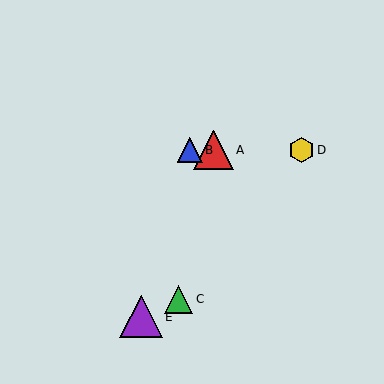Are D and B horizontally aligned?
Yes, both are at y≈150.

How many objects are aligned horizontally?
3 objects (A, B, D) are aligned horizontally.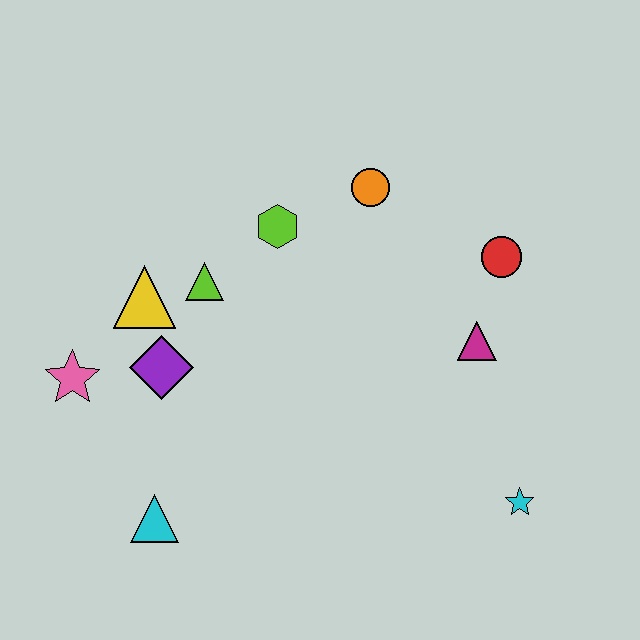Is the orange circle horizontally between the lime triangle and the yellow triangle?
No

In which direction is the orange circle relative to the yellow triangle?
The orange circle is to the right of the yellow triangle.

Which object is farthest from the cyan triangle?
The red circle is farthest from the cyan triangle.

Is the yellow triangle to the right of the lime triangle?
No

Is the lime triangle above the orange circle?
No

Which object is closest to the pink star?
The purple diamond is closest to the pink star.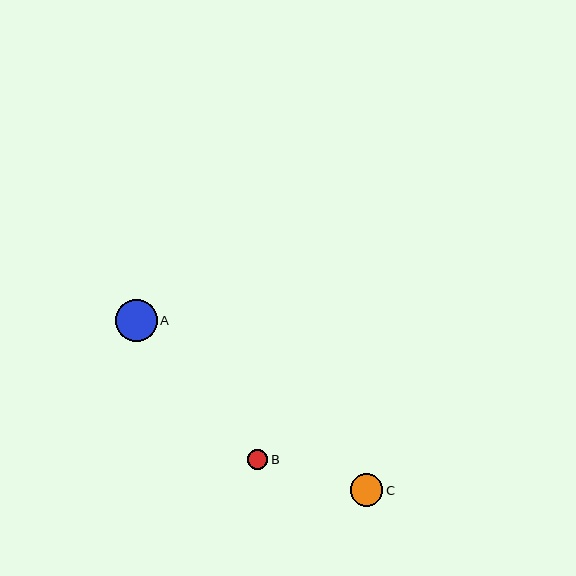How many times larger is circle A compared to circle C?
Circle A is approximately 1.3 times the size of circle C.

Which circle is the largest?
Circle A is the largest with a size of approximately 42 pixels.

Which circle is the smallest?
Circle B is the smallest with a size of approximately 21 pixels.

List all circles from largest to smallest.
From largest to smallest: A, C, B.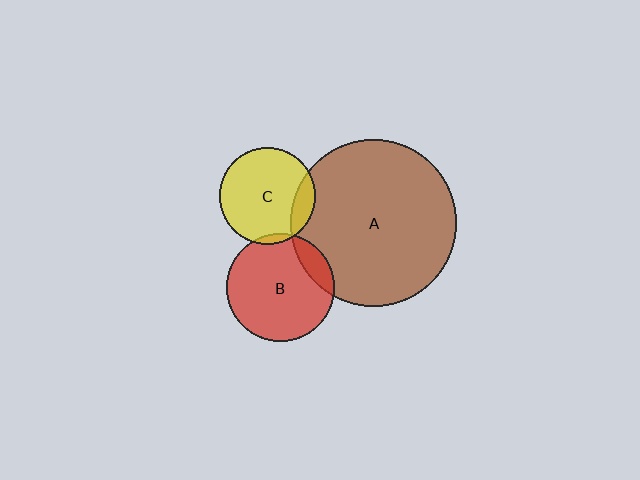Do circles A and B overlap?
Yes.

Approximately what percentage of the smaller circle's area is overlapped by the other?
Approximately 15%.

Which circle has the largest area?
Circle A (brown).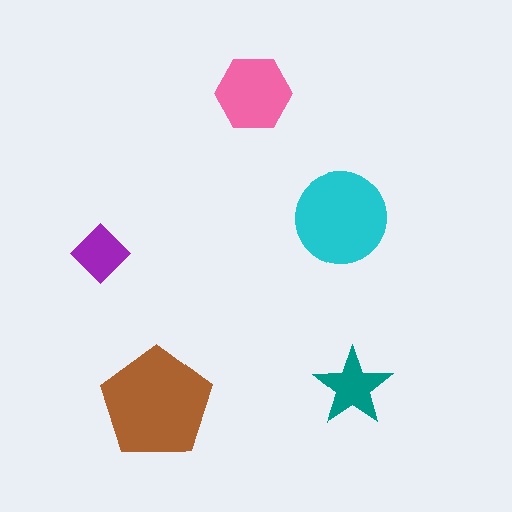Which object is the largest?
The brown pentagon.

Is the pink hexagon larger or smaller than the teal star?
Larger.